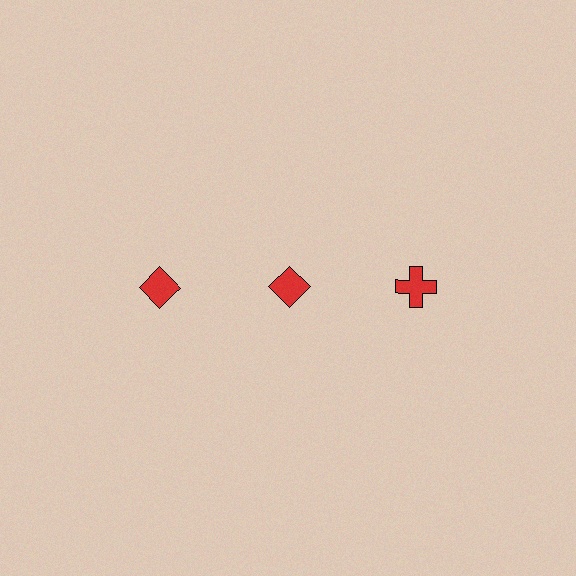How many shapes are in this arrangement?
There are 3 shapes arranged in a grid pattern.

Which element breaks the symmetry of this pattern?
The red cross in the top row, center column breaks the symmetry. All other shapes are red diamonds.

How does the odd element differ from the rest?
It has a different shape: cross instead of diamond.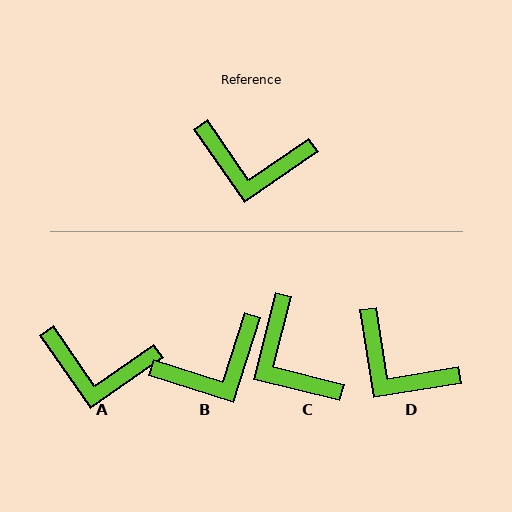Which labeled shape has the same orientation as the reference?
A.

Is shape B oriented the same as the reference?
No, it is off by about 38 degrees.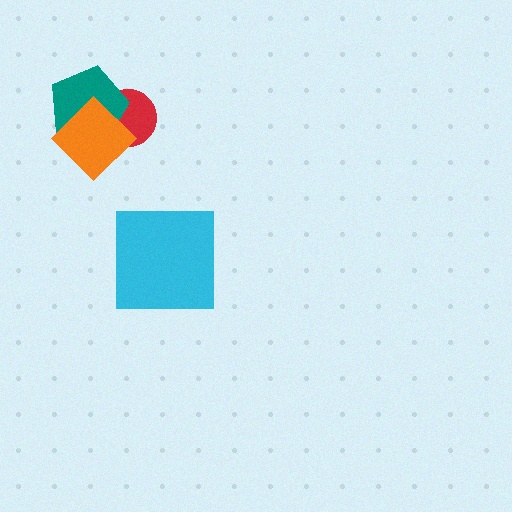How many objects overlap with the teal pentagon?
2 objects overlap with the teal pentagon.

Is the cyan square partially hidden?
No, no other shape covers it.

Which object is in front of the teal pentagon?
The orange diamond is in front of the teal pentagon.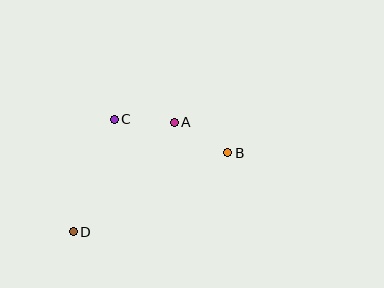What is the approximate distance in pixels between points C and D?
The distance between C and D is approximately 120 pixels.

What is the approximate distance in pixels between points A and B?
The distance between A and B is approximately 62 pixels.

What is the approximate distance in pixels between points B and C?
The distance between B and C is approximately 118 pixels.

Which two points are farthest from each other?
Points B and D are farthest from each other.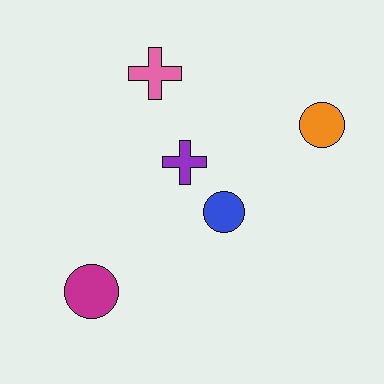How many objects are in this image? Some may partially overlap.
There are 5 objects.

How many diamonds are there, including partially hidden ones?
There are no diamonds.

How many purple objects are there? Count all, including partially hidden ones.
There is 1 purple object.